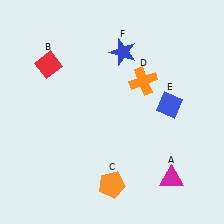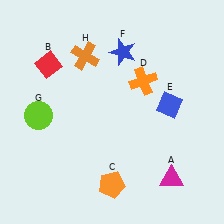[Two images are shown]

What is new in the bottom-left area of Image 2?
A lime circle (G) was added in the bottom-left area of Image 2.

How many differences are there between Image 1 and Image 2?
There are 2 differences between the two images.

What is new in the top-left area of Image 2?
An orange cross (H) was added in the top-left area of Image 2.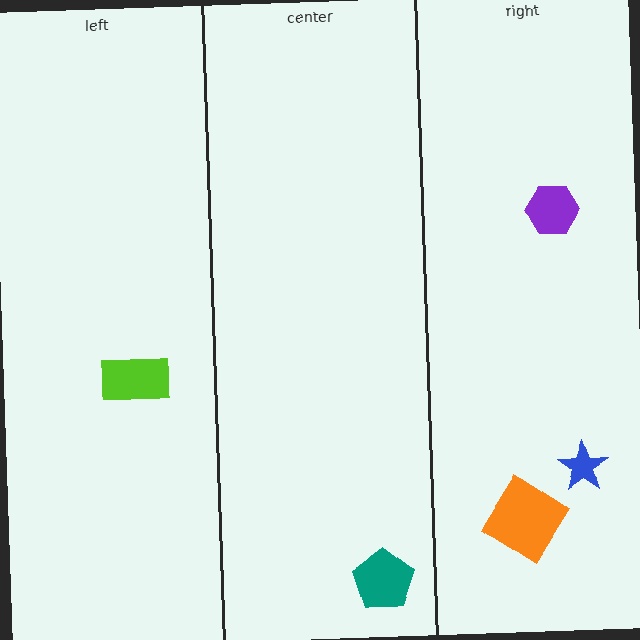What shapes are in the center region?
The teal pentagon.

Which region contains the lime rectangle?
The left region.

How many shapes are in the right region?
3.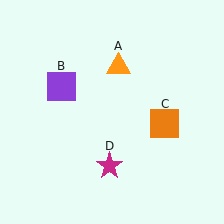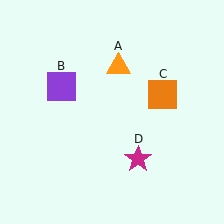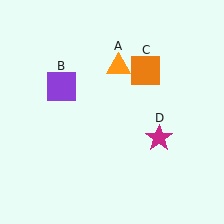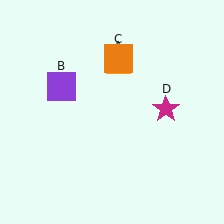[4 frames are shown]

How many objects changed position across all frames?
2 objects changed position: orange square (object C), magenta star (object D).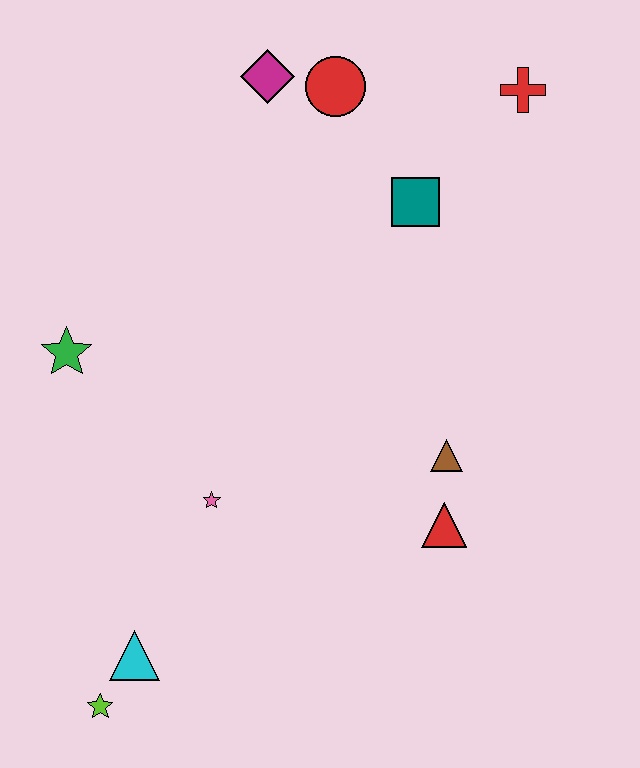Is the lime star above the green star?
No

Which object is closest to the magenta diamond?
The red circle is closest to the magenta diamond.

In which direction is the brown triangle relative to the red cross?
The brown triangle is below the red cross.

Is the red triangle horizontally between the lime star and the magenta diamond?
No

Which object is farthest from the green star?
The red cross is farthest from the green star.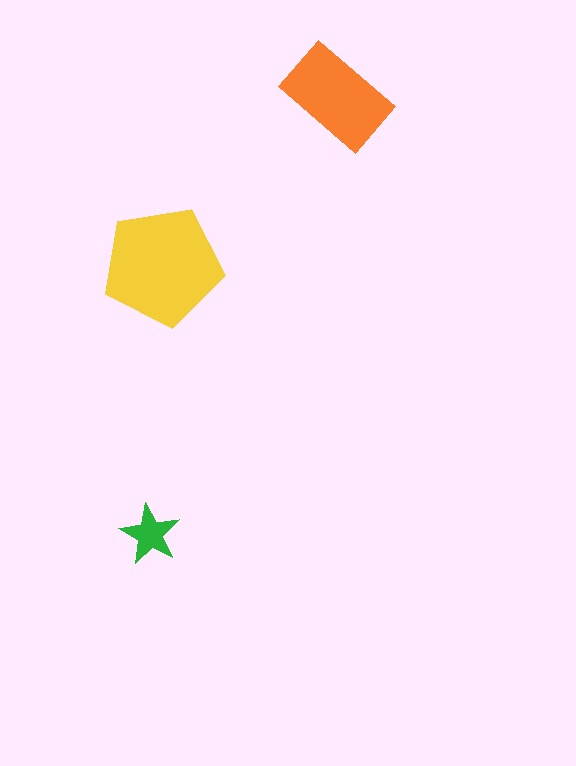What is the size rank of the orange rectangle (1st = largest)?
2nd.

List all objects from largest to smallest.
The yellow pentagon, the orange rectangle, the green star.